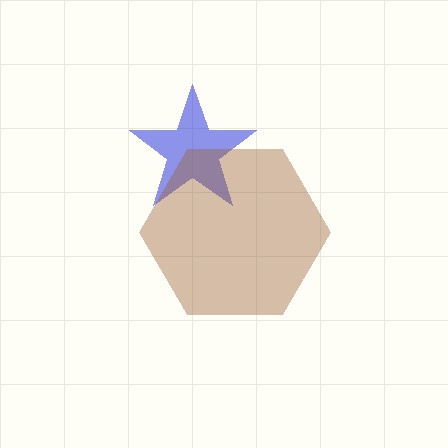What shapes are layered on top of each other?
The layered shapes are: a blue star, a brown hexagon.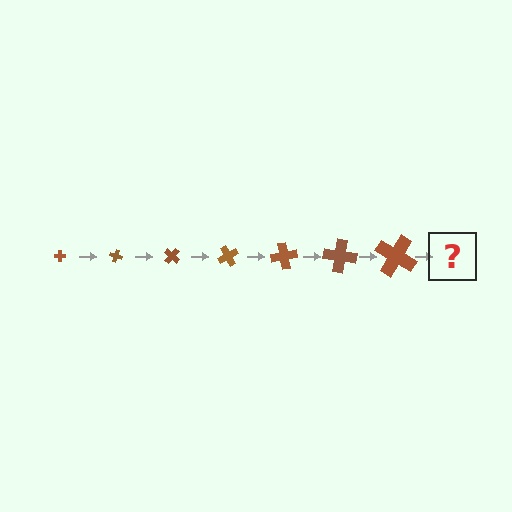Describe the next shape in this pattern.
It should be a cross, larger than the previous one and rotated 140 degrees from the start.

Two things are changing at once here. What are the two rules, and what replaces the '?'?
The two rules are that the cross grows larger each step and it rotates 20 degrees each step. The '?' should be a cross, larger than the previous one and rotated 140 degrees from the start.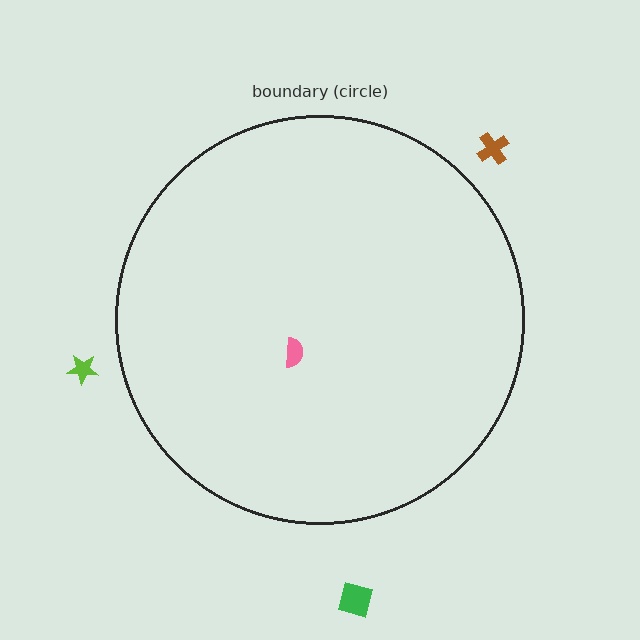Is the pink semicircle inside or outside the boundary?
Inside.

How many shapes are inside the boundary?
1 inside, 3 outside.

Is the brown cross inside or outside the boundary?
Outside.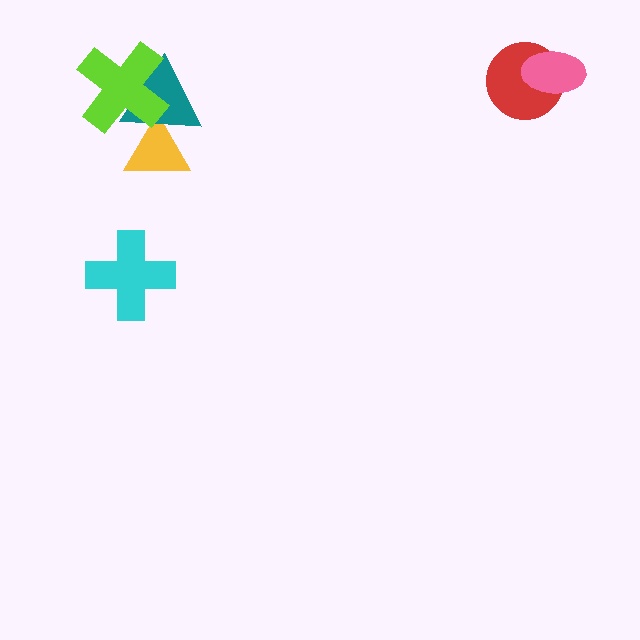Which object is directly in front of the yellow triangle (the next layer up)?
The teal triangle is directly in front of the yellow triangle.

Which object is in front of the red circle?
The pink ellipse is in front of the red circle.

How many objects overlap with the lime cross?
2 objects overlap with the lime cross.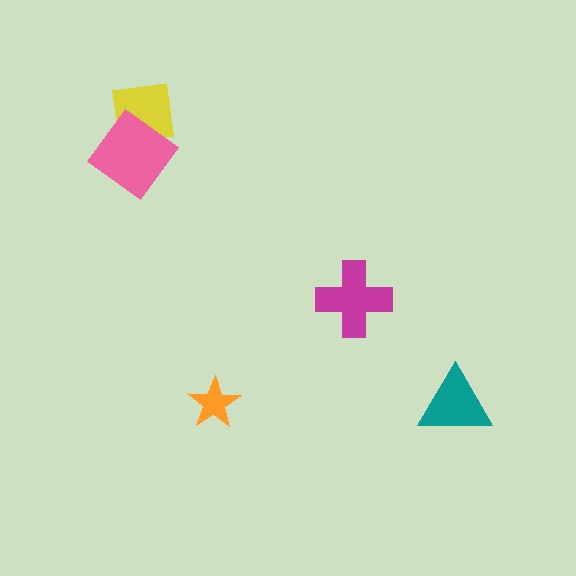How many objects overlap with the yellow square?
1 object overlaps with the yellow square.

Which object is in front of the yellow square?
The pink diamond is in front of the yellow square.